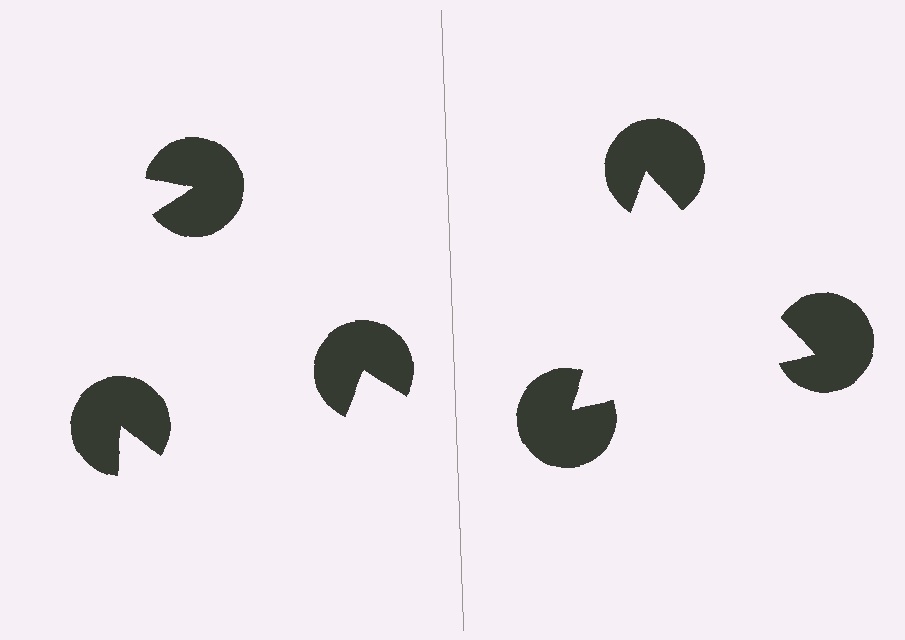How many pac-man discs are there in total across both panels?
6 — 3 on each side.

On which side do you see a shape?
An illusory triangle appears on the right side. On the left side the wedge cuts are rotated, so no coherent shape forms.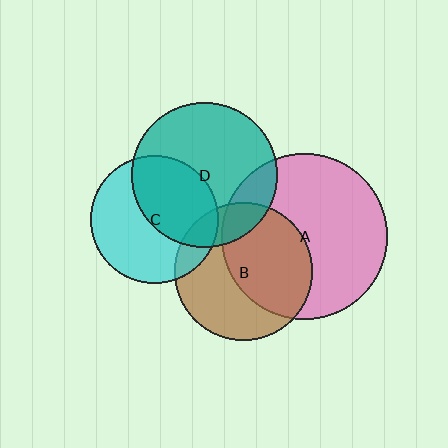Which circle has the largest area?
Circle A (pink).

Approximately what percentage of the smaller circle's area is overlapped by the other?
Approximately 50%.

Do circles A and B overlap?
Yes.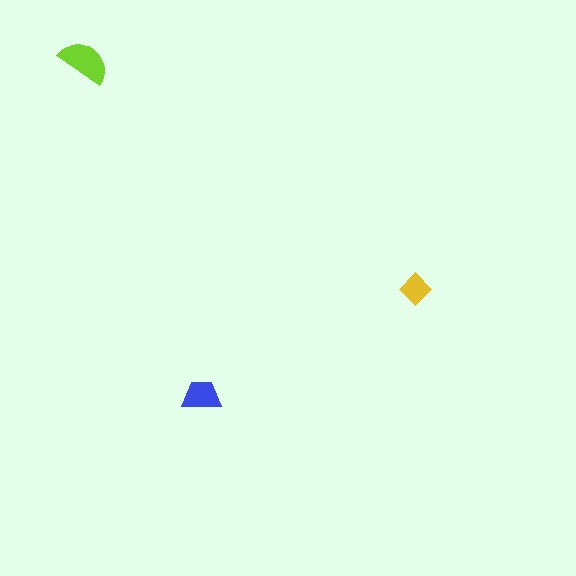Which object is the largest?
The lime semicircle.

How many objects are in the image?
There are 3 objects in the image.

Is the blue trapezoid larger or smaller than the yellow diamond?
Larger.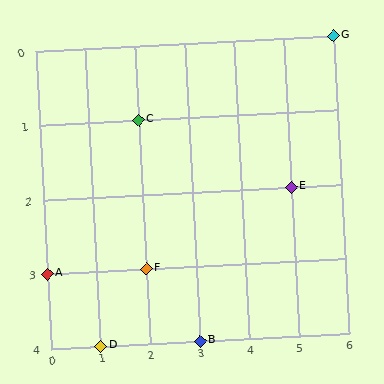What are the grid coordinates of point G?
Point G is at grid coordinates (6, 0).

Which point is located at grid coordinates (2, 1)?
Point C is at (2, 1).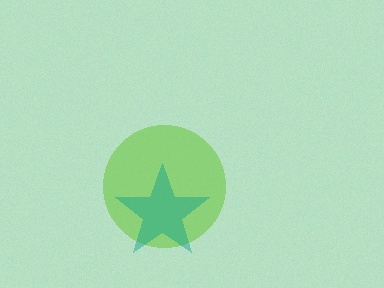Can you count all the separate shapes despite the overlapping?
Yes, there are 2 separate shapes.